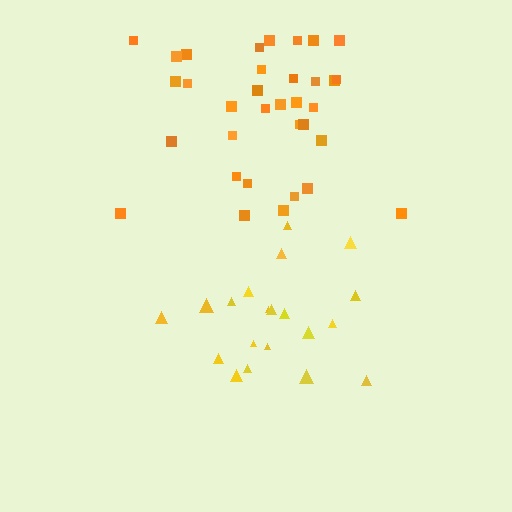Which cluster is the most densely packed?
Orange.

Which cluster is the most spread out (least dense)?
Yellow.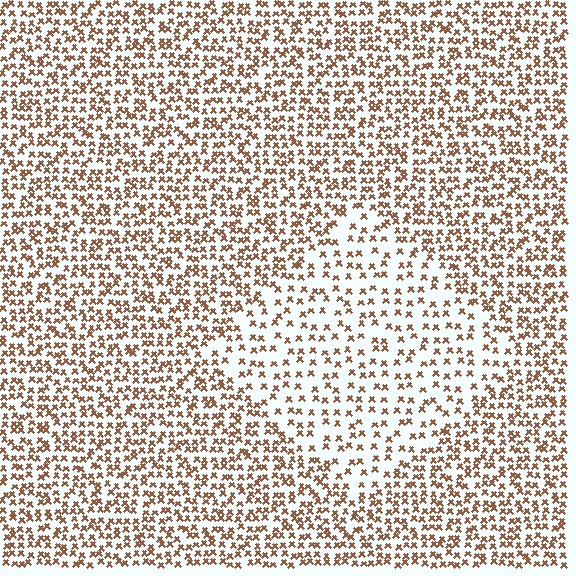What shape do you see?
I see a diamond.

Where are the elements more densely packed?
The elements are more densely packed outside the diamond boundary.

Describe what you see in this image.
The image contains small brown elements arranged at two different densities. A diamond-shaped region is visible where the elements are less densely packed than the surrounding area.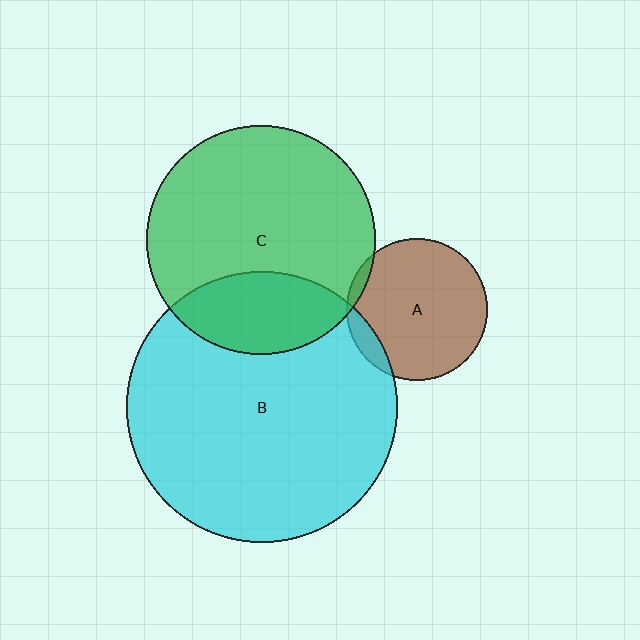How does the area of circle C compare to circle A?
Approximately 2.6 times.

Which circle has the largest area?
Circle B (cyan).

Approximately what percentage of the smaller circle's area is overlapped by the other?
Approximately 25%.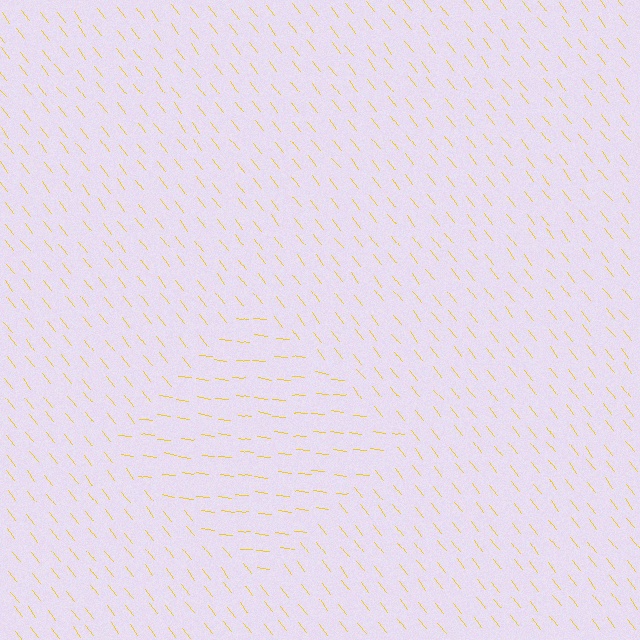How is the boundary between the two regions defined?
The boundary is defined purely by a change in line orientation (approximately 45 degrees difference). All lines are the same color and thickness.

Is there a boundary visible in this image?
Yes, there is a texture boundary formed by a change in line orientation.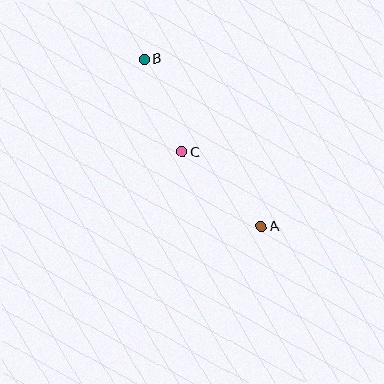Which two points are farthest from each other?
Points A and B are farthest from each other.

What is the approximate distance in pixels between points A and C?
The distance between A and C is approximately 109 pixels.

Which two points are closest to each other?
Points B and C are closest to each other.